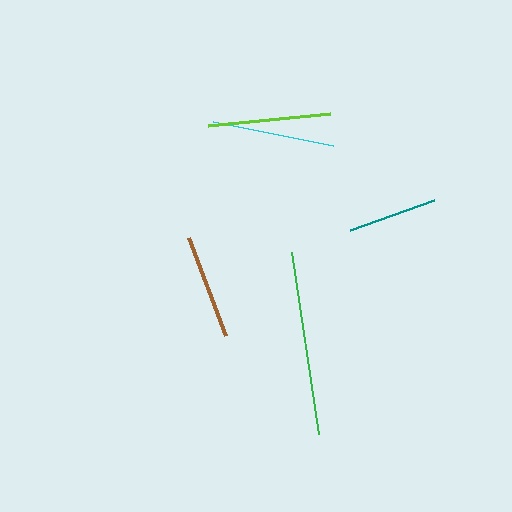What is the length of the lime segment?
The lime segment is approximately 122 pixels long.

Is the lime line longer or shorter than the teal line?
The lime line is longer than the teal line.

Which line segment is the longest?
The green line is the longest at approximately 185 pixels.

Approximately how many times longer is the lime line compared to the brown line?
The lime line is approximately 1.2 times the length of the brown line.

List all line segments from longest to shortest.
From longest to shortest: green, cyan, lime, brown, teal.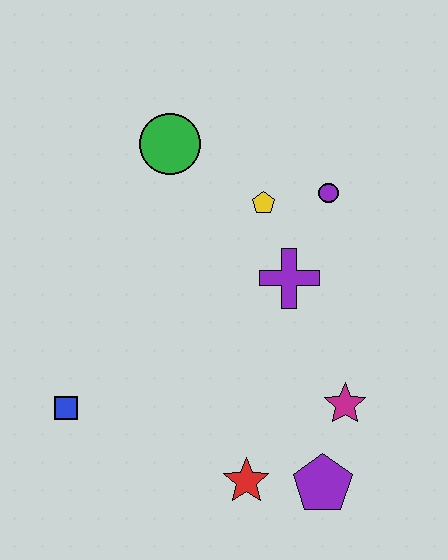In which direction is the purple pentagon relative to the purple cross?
The purple pentagon is below the purple cross.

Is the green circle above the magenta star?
Yes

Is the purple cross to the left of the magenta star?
Yes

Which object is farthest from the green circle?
The purple pentagon is farthest from the green circle.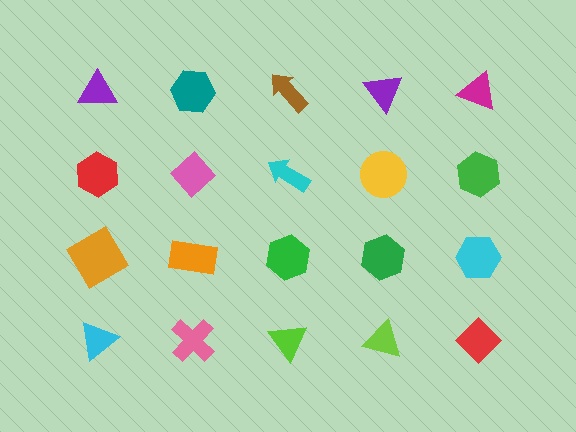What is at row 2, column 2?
A pink diamond.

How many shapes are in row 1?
5 shapes.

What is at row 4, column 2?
A pink cross.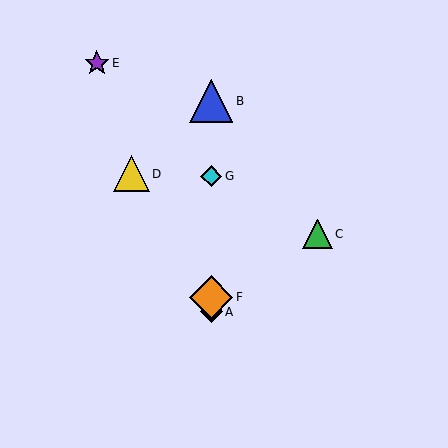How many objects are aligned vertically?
4 objects (A, B, F, G) are aligned vertically.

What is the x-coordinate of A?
Object A is at x≈211.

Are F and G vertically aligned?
Yes, both are at x≈211.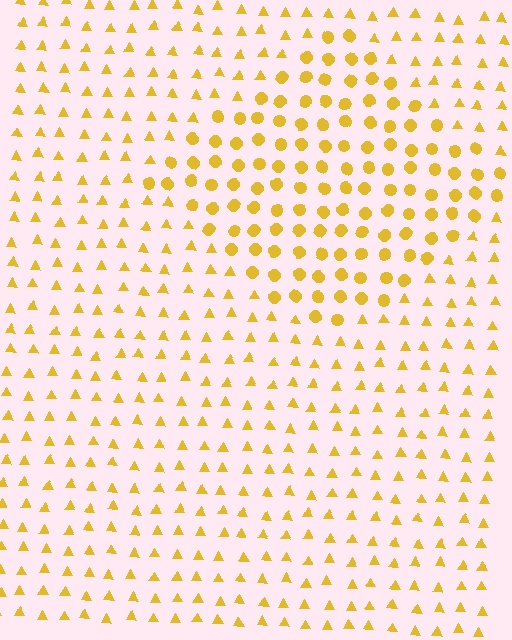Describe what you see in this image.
The image is filled with small yellow elements arranged in a uniform grid. A diamond-shaped region contains circles, while the surrounding area contains triangles. The boundary is defined purely by the change in element shape.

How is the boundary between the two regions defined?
The boundary is defined by a change in element shape: circles inside vs. triangles outside. All elements share the same color and spacing.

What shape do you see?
I see a diamond.